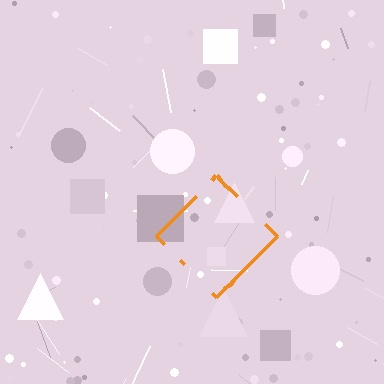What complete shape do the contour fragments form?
The contour fragments form a diamond.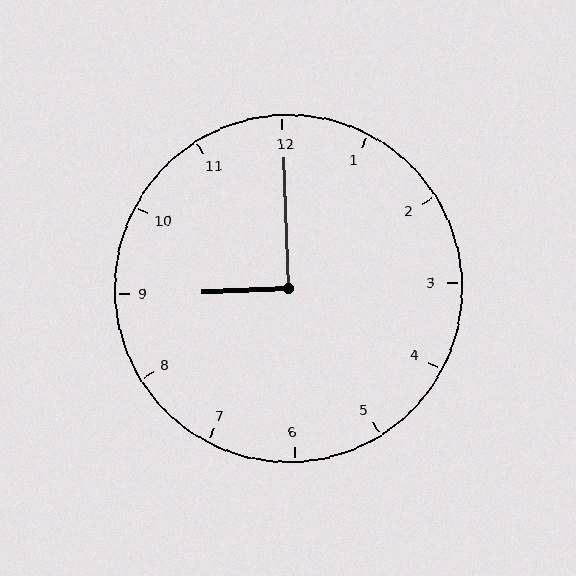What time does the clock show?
9:00.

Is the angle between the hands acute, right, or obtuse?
It is right.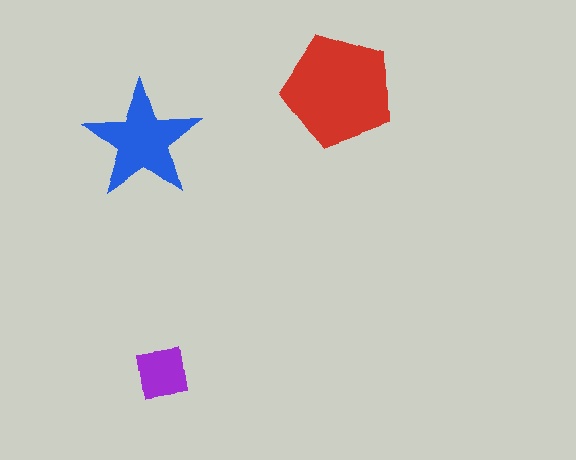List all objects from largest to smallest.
The red pentagon, the blue star, the purple square.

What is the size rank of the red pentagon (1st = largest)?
1st.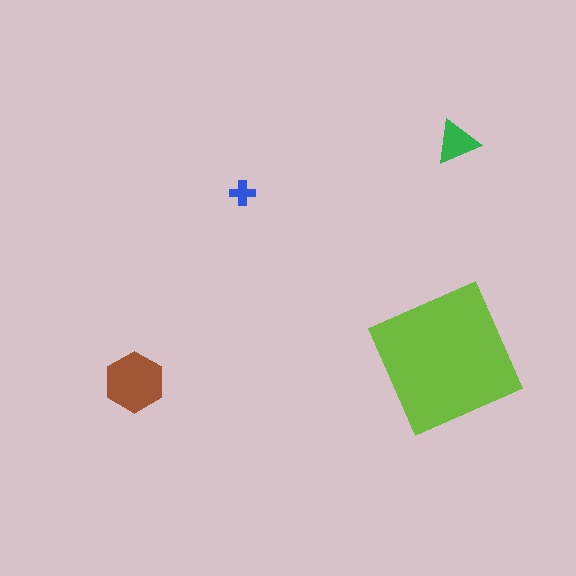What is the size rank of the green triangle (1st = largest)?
3rd.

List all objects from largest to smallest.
The lime square, the brown hexagon, the green triangle, the blue cross.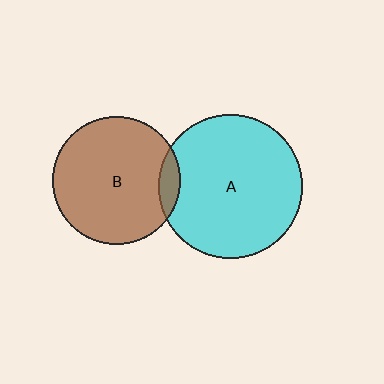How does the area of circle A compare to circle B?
Approximately 1.3 times.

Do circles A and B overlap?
Yes.